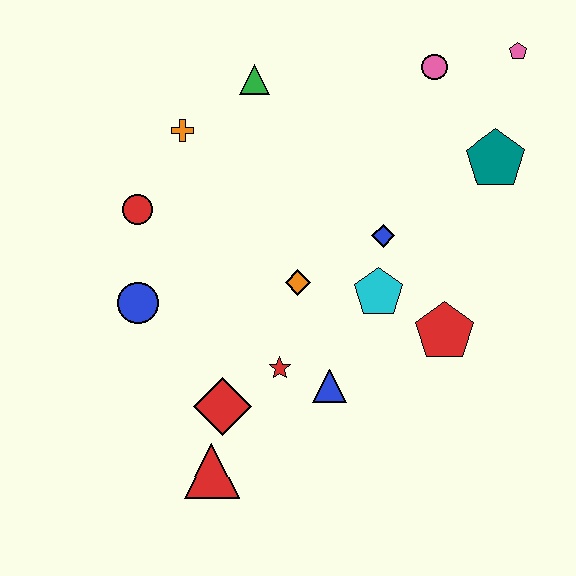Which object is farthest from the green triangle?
The red triangle is farthest from the green triangle.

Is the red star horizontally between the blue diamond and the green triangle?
Yes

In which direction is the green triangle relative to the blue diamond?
The green triangle is above the blue diamond.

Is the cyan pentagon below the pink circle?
Yes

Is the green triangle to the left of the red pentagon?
Yes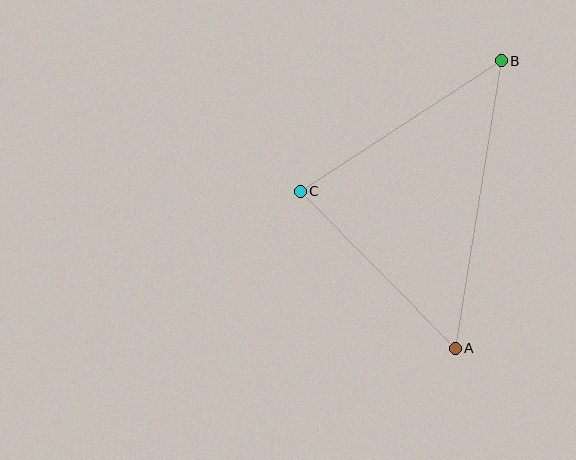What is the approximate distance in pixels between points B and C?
The distance between B and C is approximately 240 pixels.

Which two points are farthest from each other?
Points A and B are farthest from each other.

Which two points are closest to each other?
Points A and C are closest to each other.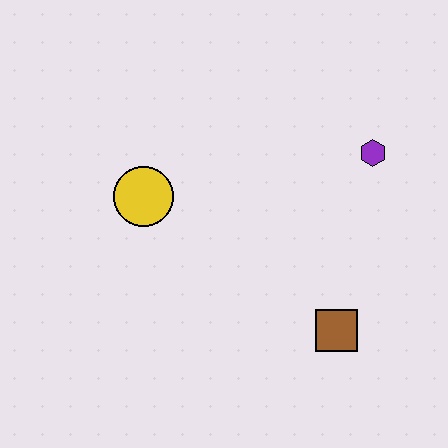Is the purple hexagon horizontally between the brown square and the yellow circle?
No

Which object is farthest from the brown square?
The yellow circle is farthest from the brown square.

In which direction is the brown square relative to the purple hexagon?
The brown square is below the purple hexagon.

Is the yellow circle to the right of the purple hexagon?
No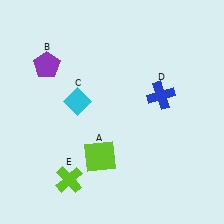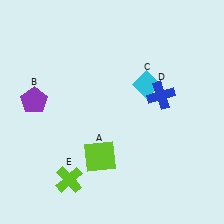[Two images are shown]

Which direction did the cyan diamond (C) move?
The cyan diamond (C) moved right.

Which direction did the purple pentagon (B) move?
The purple pentagon (B) moved down.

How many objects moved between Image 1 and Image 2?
2 objects moved between the two images.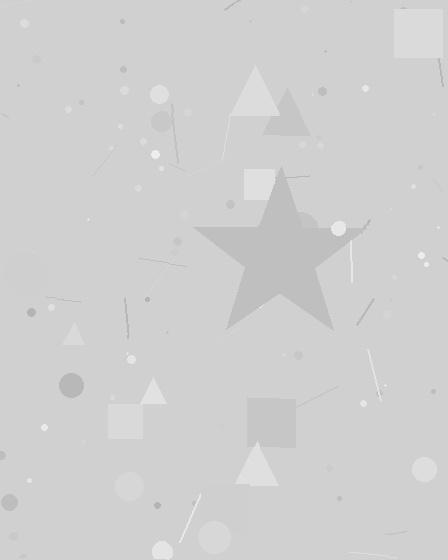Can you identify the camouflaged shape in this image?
The camouflaged shape is a star.